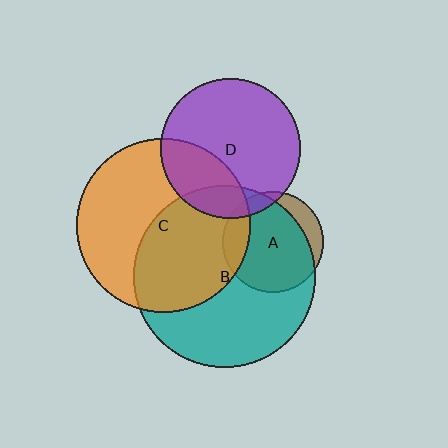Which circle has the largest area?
Circle B (teal).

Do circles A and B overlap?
Yes.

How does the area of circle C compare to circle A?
Approximately 3.0 times.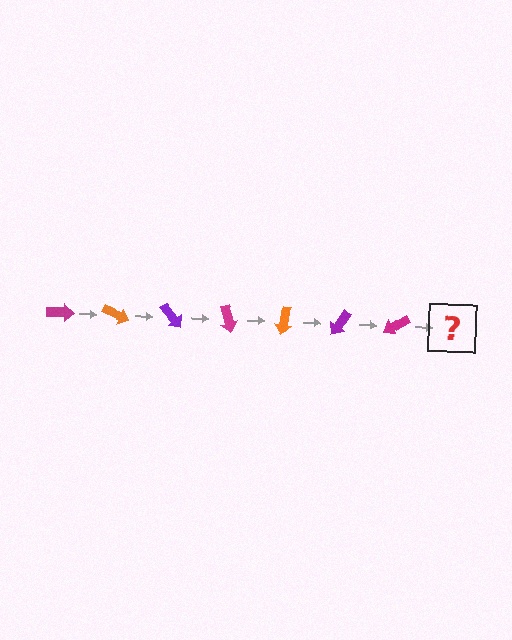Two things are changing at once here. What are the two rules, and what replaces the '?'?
The two rules are that it rotates 25 degrees each step and the color cycles through magenta, orange, and purple. The '?' should be an orange arrow, rotated 175 degrees from the start.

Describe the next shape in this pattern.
It should be an orange arrow, rotated 175 degrees from the start.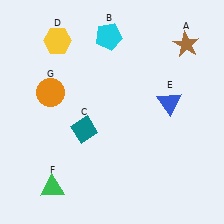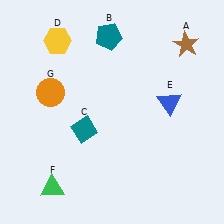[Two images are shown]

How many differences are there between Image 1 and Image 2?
There is 1 difference between the two images.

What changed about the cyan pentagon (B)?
In Image 1, B is cyan. In Image 2, it changed to teal.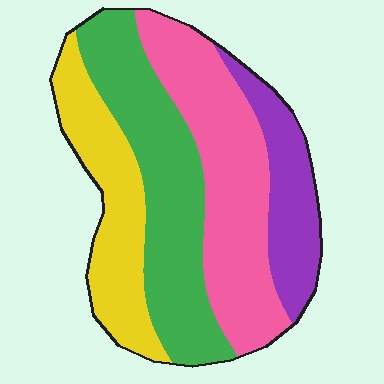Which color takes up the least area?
Purple, at roughly 15%.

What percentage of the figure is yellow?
Yellow takes up about one fifth (1/5) of the figure.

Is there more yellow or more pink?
Pink.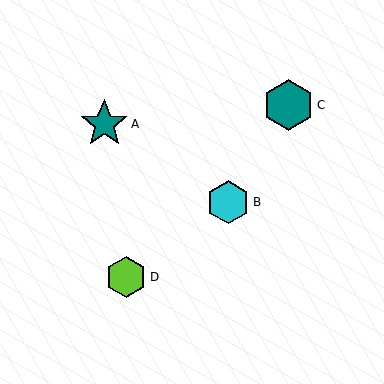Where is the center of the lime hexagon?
The center of the lime hexagon is at (126, 277).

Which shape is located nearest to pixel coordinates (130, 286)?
The lime hexagon (labeled D) at (126, 277) is nearest to that location.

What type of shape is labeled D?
Shape D is a lime hexagon.